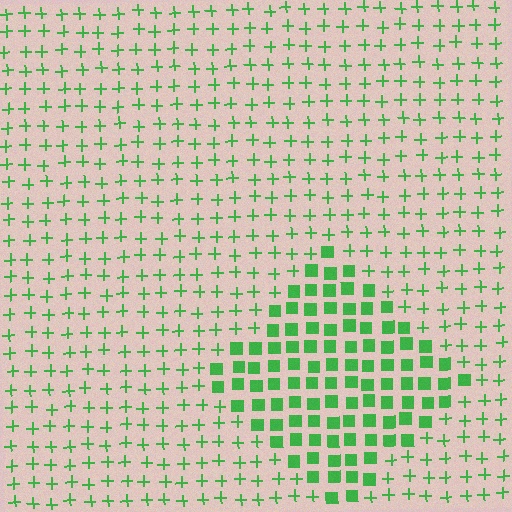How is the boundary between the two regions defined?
The boundary is defined by a change in element shape: squares inside vs. plus signs outside. All elements share the same color and spacing.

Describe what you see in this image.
The image is filled with small green elements arranged in a uniform grid. A diamond-shaped region contains squares, while the surrounding area contains plus signs. The boundary is defined purely by the change in element shape.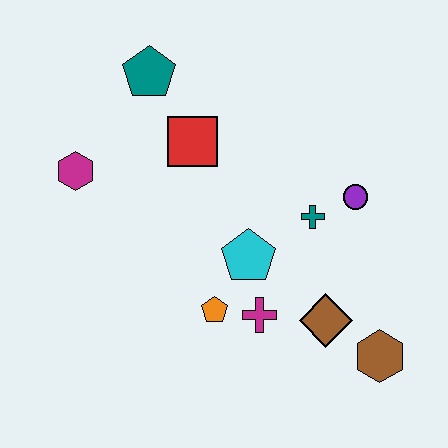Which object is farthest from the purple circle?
The magenta hexagon is farthest from the purple circle.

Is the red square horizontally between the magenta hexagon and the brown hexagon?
Yes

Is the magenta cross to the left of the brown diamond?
Yes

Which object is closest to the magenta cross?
The orange pentagon is closest to the magenta cross.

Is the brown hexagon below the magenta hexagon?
Yes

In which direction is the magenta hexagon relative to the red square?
The magenta hexagon is to the left of the red square.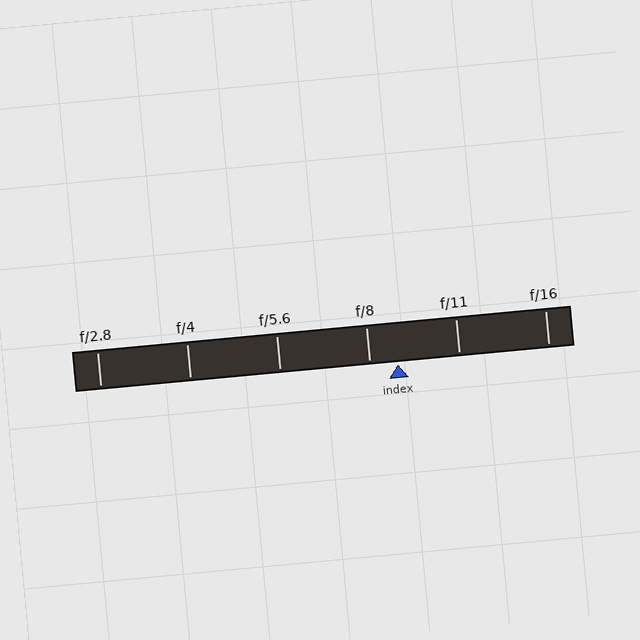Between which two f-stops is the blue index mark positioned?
The index mark is between f/8 and f/11.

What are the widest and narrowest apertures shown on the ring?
The widest aperture shown is f/2.8 and the narrowest is f/16.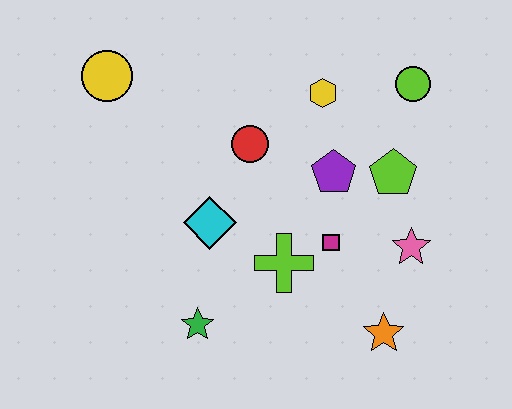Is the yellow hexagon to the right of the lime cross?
Yes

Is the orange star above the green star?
No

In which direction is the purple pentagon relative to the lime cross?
The purple pentagon is above the lime cross.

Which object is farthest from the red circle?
The orange star is farthest from the red circle.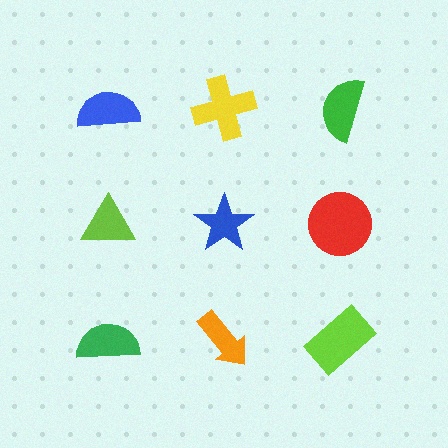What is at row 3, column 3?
A lime rectangle.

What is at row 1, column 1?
A blue semicircle.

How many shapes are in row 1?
3 shapes.